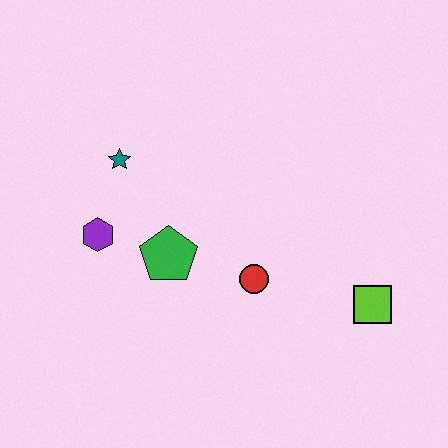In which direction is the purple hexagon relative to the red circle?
The purple hexagon is to the left of the red circle.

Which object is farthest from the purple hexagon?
The lime square is farthest from the purple hexagon.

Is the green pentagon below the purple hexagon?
Yes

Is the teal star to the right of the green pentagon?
No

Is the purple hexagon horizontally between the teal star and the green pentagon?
No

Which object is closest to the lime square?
The red circle is closest to the lime square.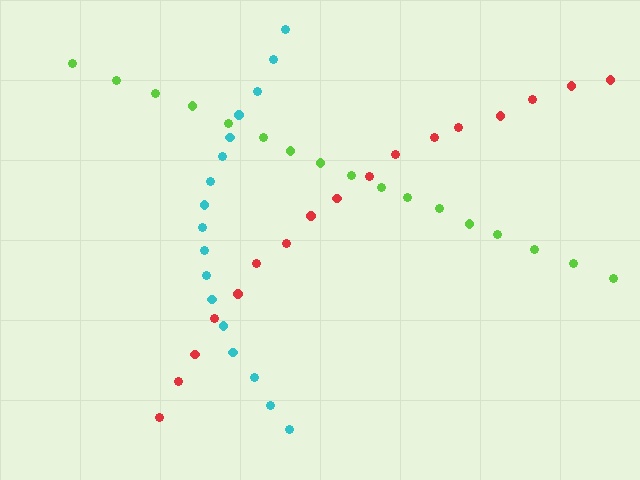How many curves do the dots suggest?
There are 3 distinct paths.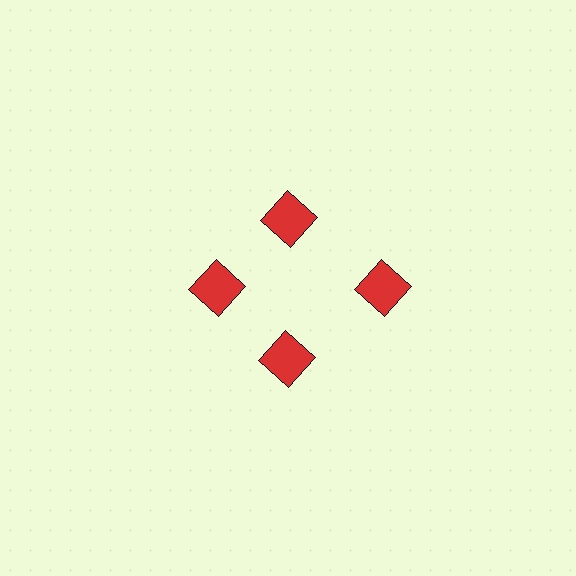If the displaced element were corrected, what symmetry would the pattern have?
It would have 4-fold rotational symmetry — the pattern would map onto itself every 90 degrees.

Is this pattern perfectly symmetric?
No. The 4 red squares are arranged in a ring, but one element near the 3 o'clock position is pushed outward from the center, breaking the 4-fold rotational symmetry.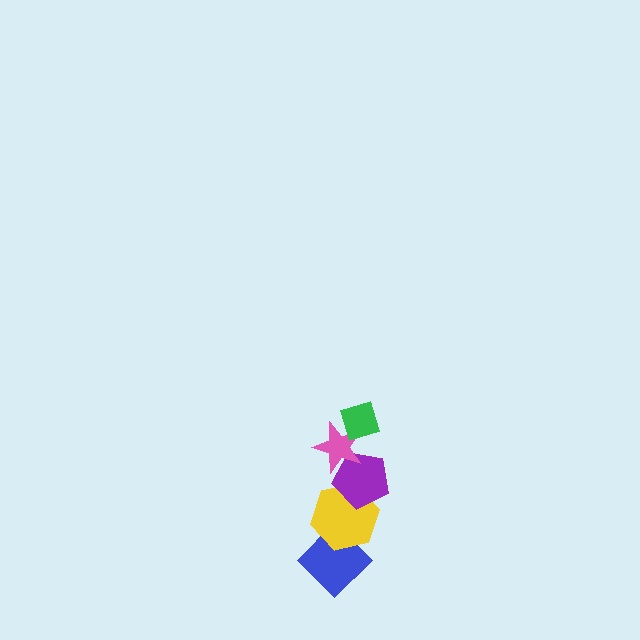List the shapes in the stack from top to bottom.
From top to bottom: the green diamond, the pink star, the purple pentagon, the yellow hexagon, the blue diamond.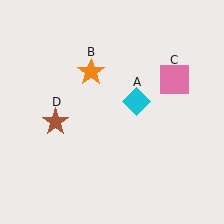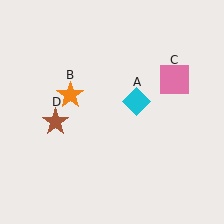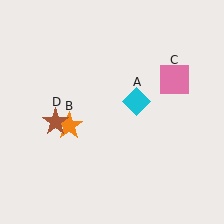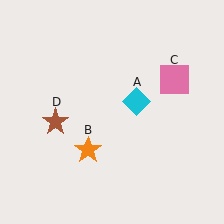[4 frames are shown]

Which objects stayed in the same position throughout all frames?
Cyan diamond (object A) and pink square (object C) and brown star (object D) remained stationary.